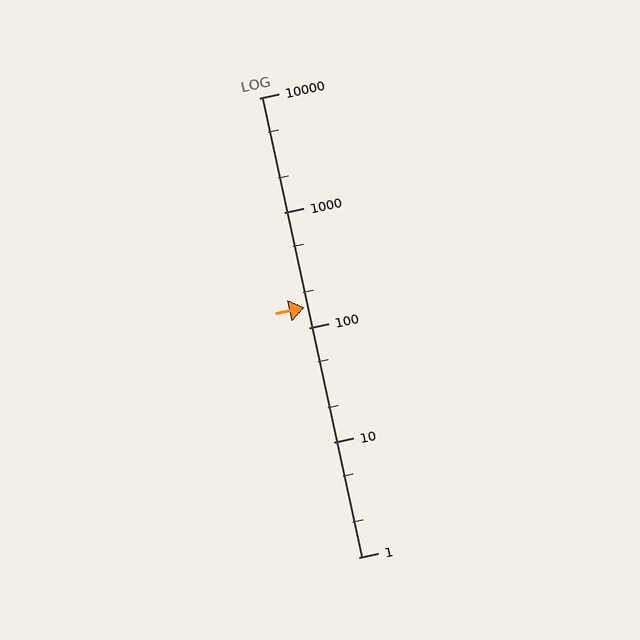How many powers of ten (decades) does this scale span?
The scale spans 4 decades, from 1 to 10000.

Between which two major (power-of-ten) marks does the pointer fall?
The pointer is between 100 and 1000.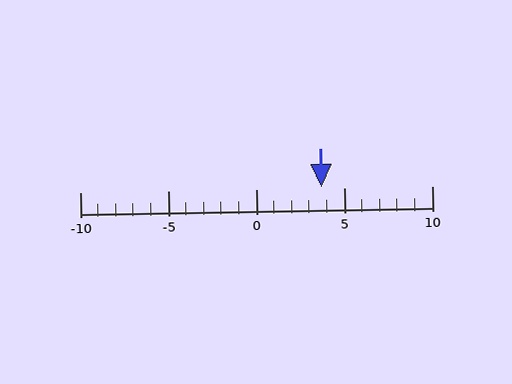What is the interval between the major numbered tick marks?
The major tick marks are spaced 5 units apart.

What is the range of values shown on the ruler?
The ruler shows values from -10 to 10.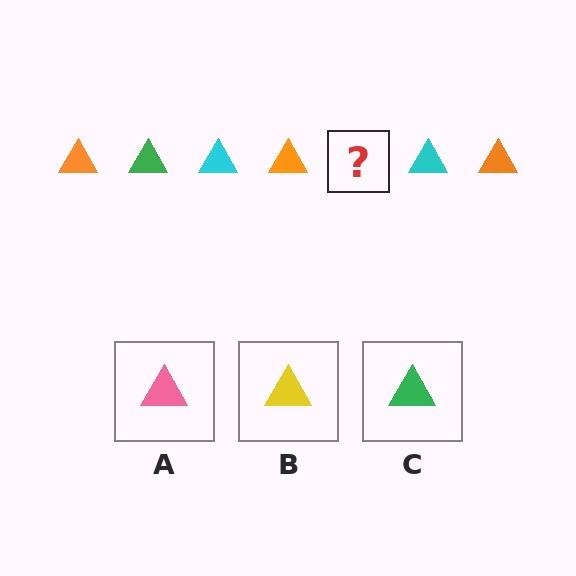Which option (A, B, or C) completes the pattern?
C.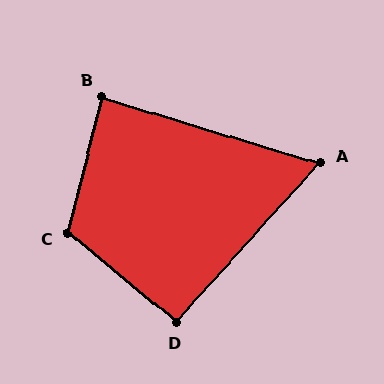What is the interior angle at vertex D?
Approximately 93 degrees (approximately right).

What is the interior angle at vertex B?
Approximately 87 degrees (approximately right).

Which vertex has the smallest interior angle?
A, at approximately 65 degrees.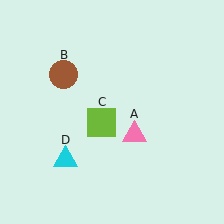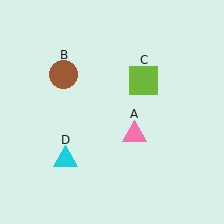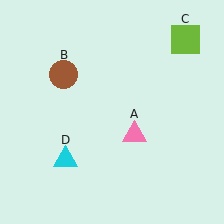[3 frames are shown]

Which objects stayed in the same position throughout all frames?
Pink triangle (object A) and brown circle (object B) and cyan triangle (object D) remained stationary.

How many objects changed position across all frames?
1 object changed position: lime square (object C).